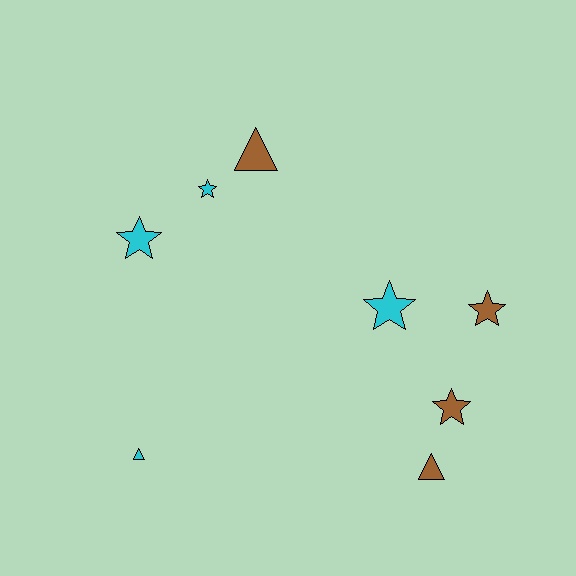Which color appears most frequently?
Brown, with 4 objects.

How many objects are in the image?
There are 8 objects.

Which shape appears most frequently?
Star, with 5 objects.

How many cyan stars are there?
There are 3 cyan stars.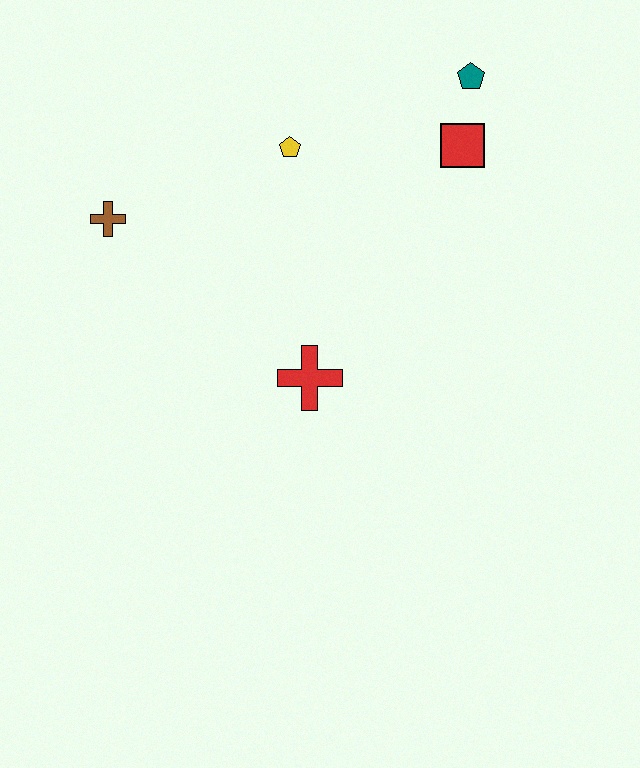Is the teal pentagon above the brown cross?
Yes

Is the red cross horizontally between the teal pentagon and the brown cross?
Yes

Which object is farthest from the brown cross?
The teal pentagon is farthest from the brown cross.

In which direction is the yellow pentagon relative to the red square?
The yellow pentagon is to the left of the red square.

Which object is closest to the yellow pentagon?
The red square is closest to the yellow pentagon.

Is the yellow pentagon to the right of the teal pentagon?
No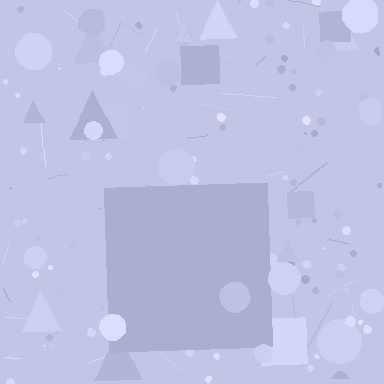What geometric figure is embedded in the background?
A square is embedded in the background.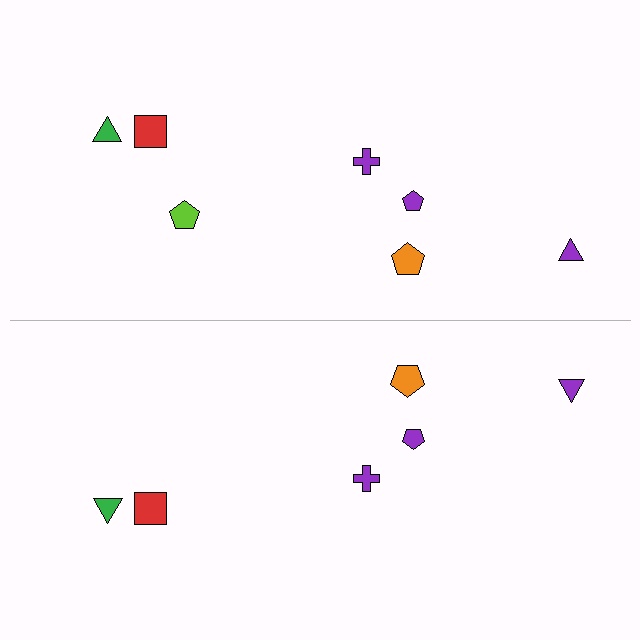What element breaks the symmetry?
A lime pentagon is missing from the bottom side.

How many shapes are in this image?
There are 13 shapes in this image.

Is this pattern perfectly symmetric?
No, the pattern is not perfectly symmetric. A lime pentagon is missing from the bottom side.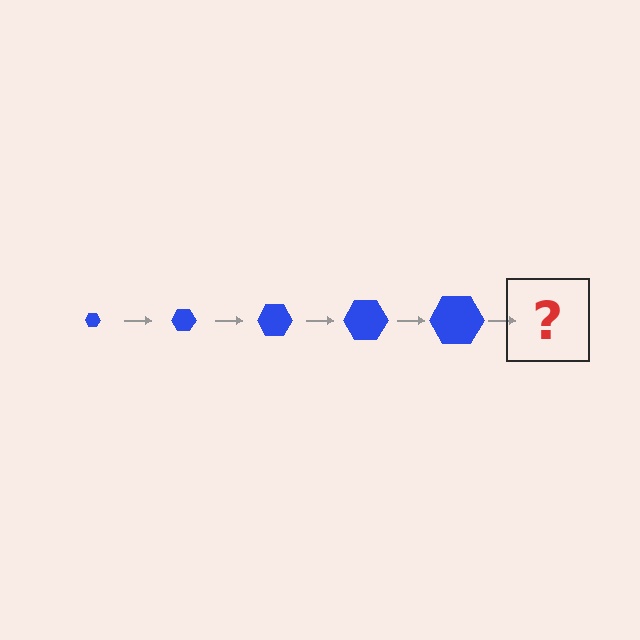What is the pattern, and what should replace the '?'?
The pattern is that the hexagon gets progressively larger each step. The '?' should be a blue hexagon, larger than the previous one.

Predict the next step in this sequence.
The next step is a blue hexagon, larger than the previous one.